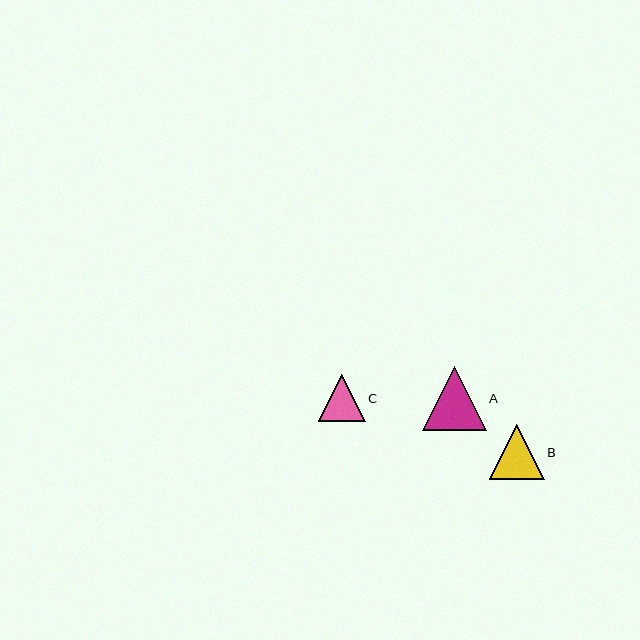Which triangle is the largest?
Triangle A is the largest with a size of approximately 64 pixels.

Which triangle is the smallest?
Triangle C is the smallest with a size of approximately 46 pixels.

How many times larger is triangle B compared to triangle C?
Triangle B is approximately 1.2 times the size of triangle C.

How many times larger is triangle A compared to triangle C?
Triangle A is approximately 1.4 times the size of triangle C.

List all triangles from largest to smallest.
From largest to smallest: A, B, C.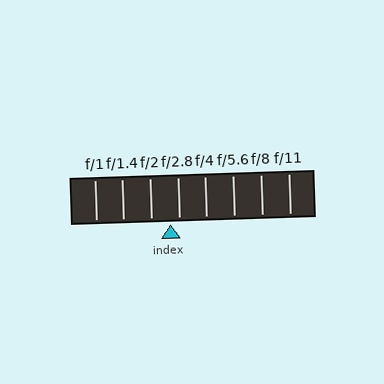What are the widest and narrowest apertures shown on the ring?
The widest aperture shown is f/1 and the narrowest is f/11.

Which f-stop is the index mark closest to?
The index mark is closest to f/2.8.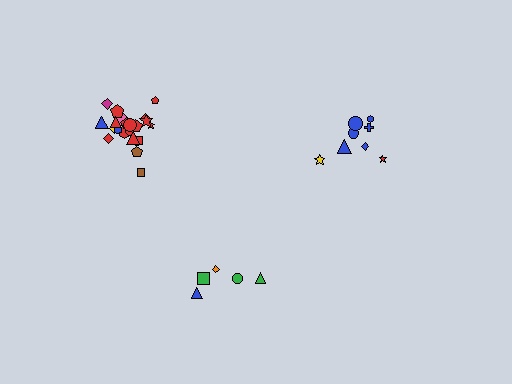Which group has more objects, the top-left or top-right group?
The top-left group.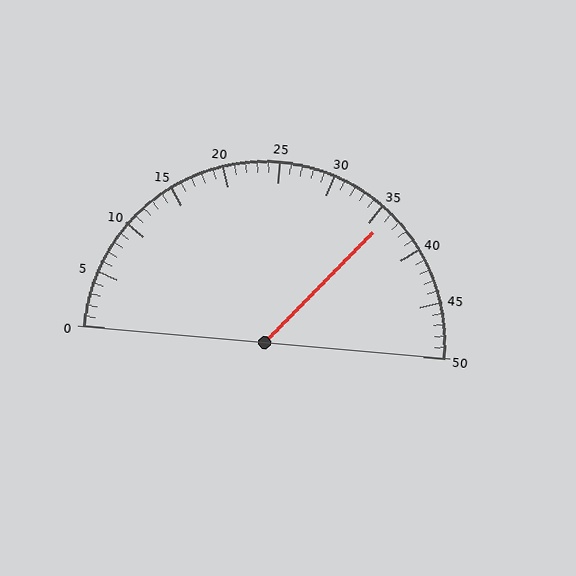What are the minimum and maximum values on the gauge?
The gauge ranges from 0 to 50.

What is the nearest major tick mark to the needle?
The nearest major tick mark is 35.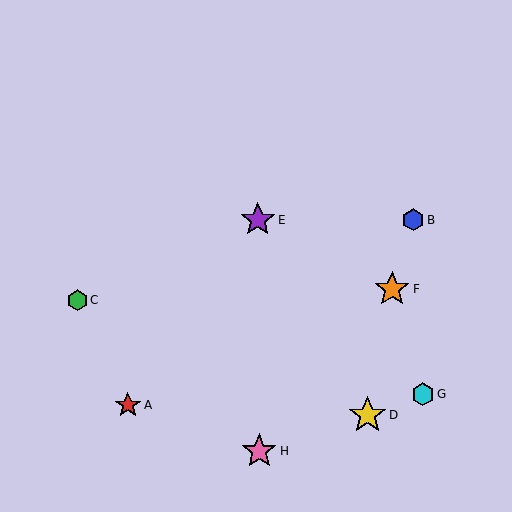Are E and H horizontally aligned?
No, E is at y≈220 and H is at y≈451.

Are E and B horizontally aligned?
Yes, both are at y≈220.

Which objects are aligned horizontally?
Objects B, E are aligned horizontally.